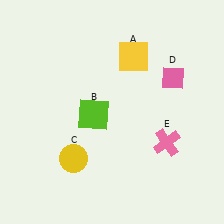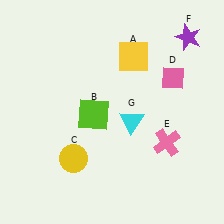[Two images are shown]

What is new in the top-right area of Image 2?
A purple star (F) was added in the top-right area of Image 2.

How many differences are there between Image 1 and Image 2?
There are 2 differences between the two images.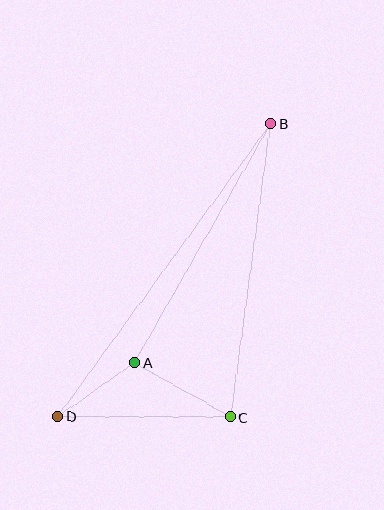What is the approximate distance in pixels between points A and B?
The distance between A and B is approximately 275 pixels.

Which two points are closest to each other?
Points A and D are closest to each other.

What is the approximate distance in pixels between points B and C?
The distance between B and C is approximately 296 pixels.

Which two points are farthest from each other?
Points B and D are farthest from each other.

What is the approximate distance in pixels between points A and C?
The distance between A and C is approximately 110 pixels.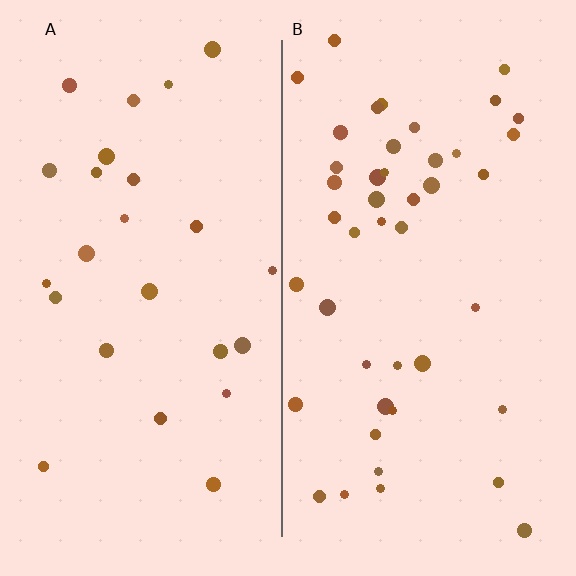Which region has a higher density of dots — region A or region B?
B (the right).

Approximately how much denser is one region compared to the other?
Approximately 1.8× — region B over region A.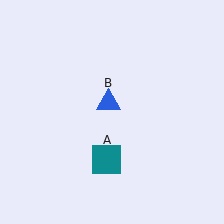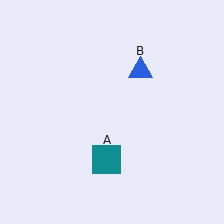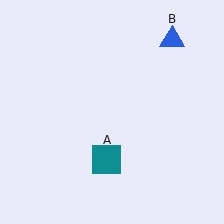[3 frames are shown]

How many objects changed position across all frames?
1 object changed position: blue triangle (object B).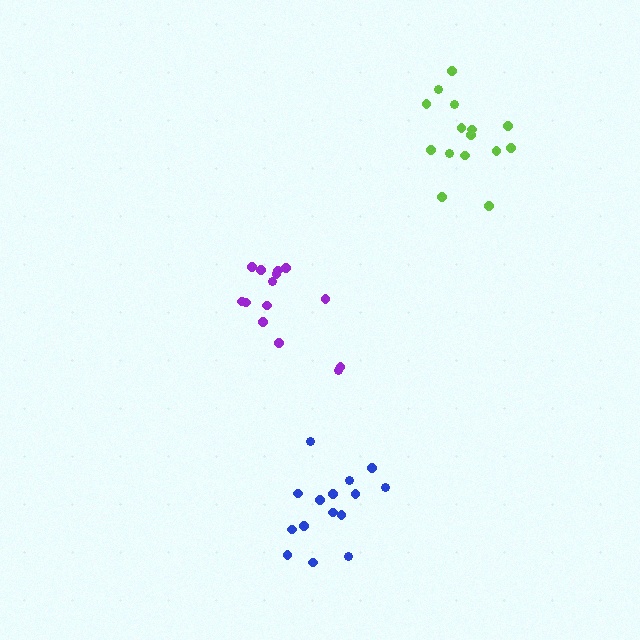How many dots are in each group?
Group 1: 14 dots, Group 2: 15 dots, Group 3: 15 dots (44 total).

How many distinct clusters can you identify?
There are 3 distinct clusters.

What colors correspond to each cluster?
The clusters are colored: purple, blue, lime.